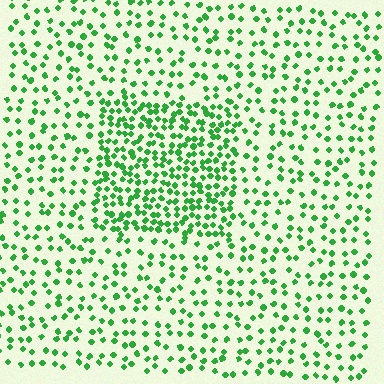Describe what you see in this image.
The image contains small green elements arranged at two different densities. A rectangle-shaped region is visible where the elements are more densely packed than the surrounding area.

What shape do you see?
I see a rectangle.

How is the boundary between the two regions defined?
The boundary is defined by a change in element density (approximately 2.1x ratio). All elements are the same color, size, and shape.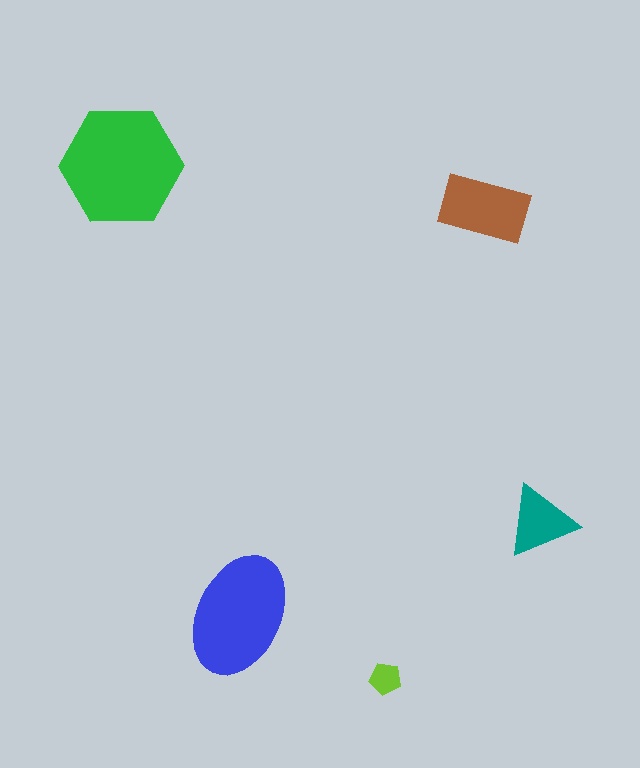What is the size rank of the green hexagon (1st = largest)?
1st.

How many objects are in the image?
There are 5 objects in the image.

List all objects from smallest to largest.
The lime pentagon, the teal triangle, the brown rectangle, the blue ellipse, the green hexagon.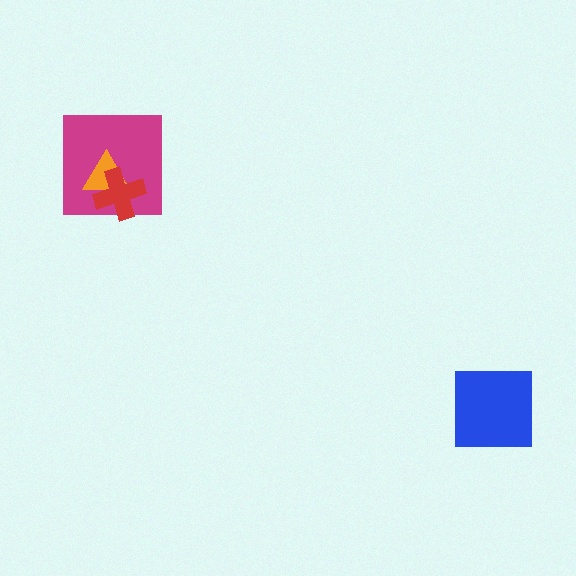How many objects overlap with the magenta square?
2 objects overlap with the magenta square.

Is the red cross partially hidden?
No, no other shape covers it.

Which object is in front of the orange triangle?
The red cross is in front of the orange triangle.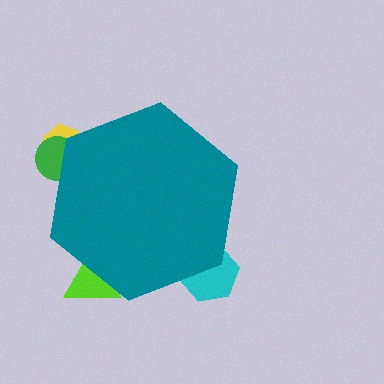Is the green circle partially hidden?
Yes, the green circle is partially hidden behind the teal hexagon.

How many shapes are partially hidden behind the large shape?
4 shapes are partially hidden.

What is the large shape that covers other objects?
A teal hexagon.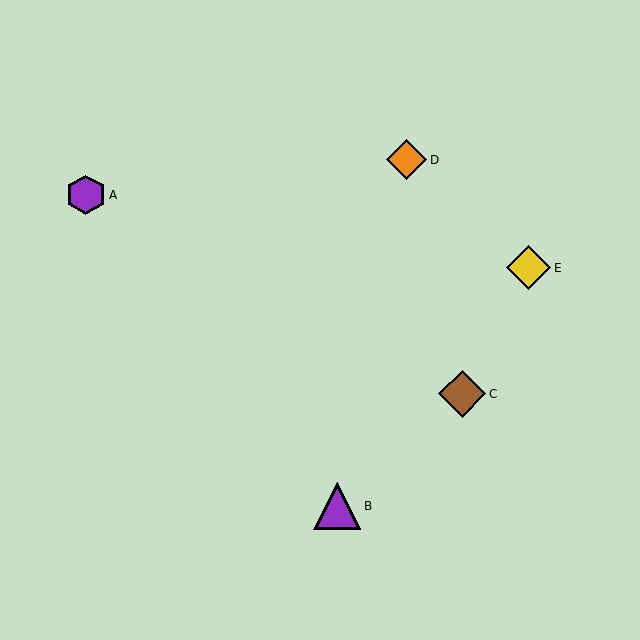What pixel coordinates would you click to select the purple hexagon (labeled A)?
Click at (86, 195) to select the purple hexagon A.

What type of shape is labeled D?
Shape D is an orange diamond.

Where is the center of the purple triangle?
The center of the purple triangle is at (337, 506).